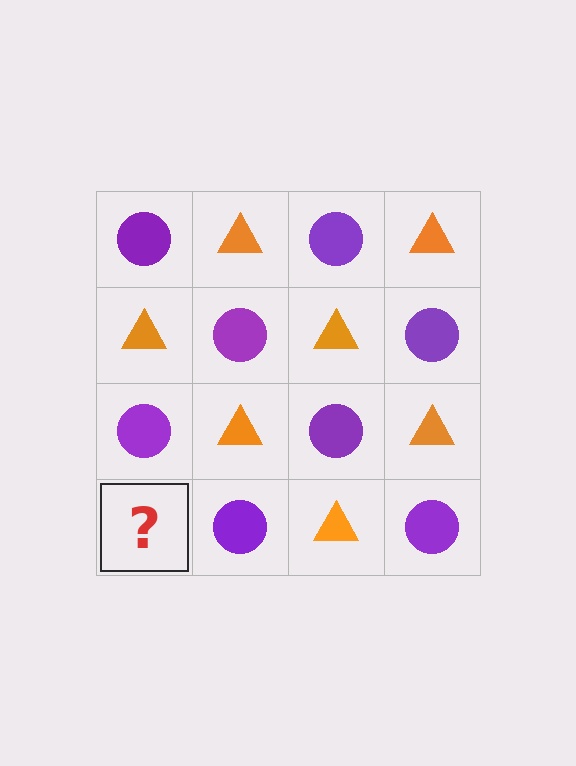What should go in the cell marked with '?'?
The missing cell should contain an orange triangle.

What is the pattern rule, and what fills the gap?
The rule is that it alternates purple circle and orange triangle in a checkerboard pattern. The gap should be filled with an orange triangle.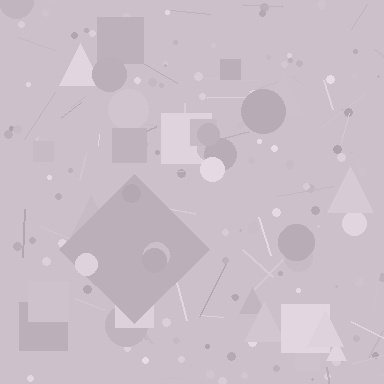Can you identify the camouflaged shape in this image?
The camouflaged shape is a diamond.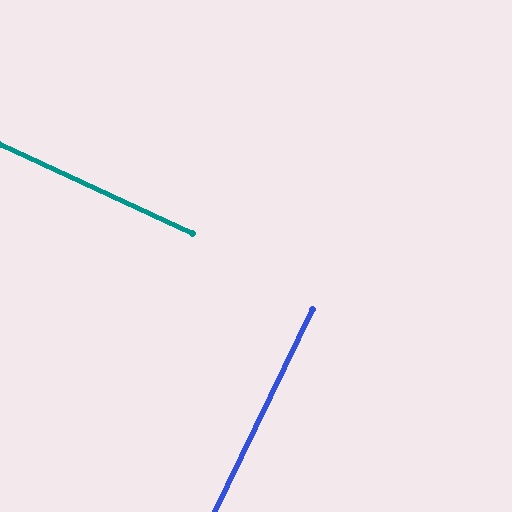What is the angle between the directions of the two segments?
Approximately 89 degrees.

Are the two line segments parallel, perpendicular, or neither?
Perpendicular — they meet at approximately 89°.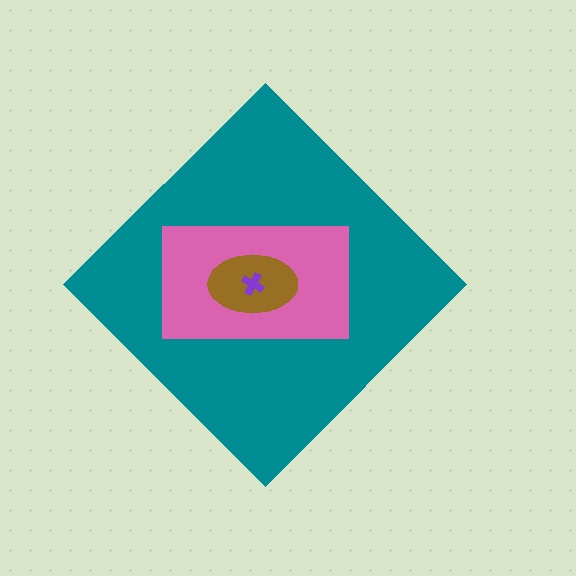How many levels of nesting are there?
4.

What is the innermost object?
The purple cross.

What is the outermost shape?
The teal diamond.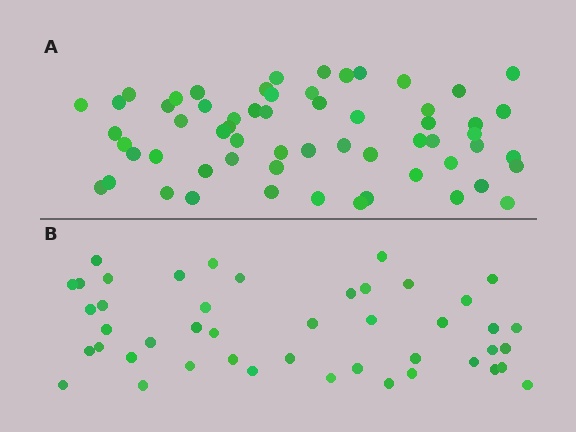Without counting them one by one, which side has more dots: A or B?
Region A (the top region) has more dots.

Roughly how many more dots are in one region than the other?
Region A has approximately 15 more dots than region B.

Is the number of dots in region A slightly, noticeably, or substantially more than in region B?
Region A has noticeably more, but not dramatically so. The ratio is roughly 1.3 to 1.